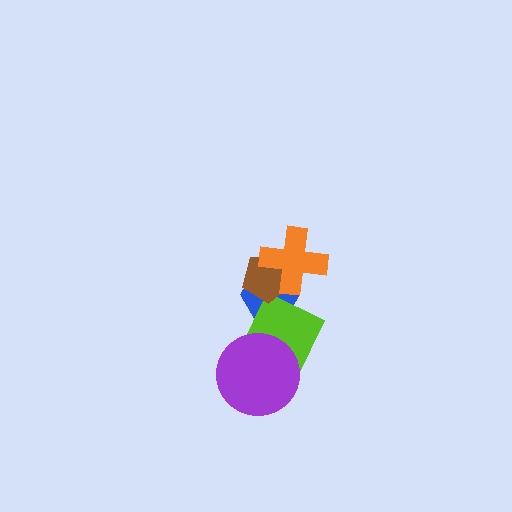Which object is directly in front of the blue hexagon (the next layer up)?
The lime diamond is directly in front of the blue hexagon.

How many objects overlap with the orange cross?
2 objects overlap with the orange cross.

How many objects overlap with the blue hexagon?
3 objects overlap with the blue hexagon.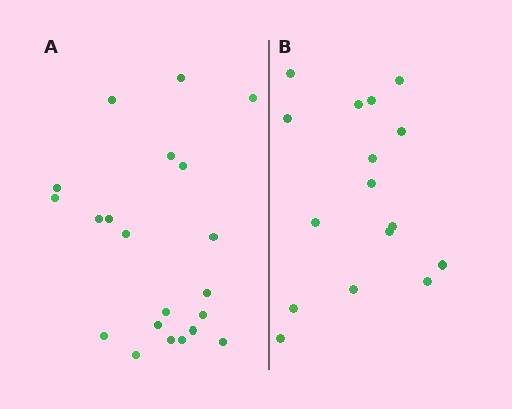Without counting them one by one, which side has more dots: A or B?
Region A (the left region) has more dots.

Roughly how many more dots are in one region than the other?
Region A has about 5 more dots than region B.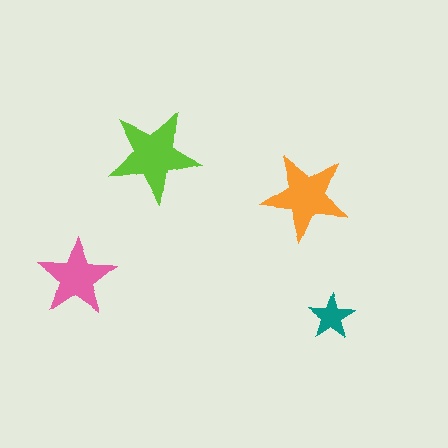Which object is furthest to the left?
The pink star is leftmost.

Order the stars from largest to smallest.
the lime one, the orange one, the pink one, the teal one.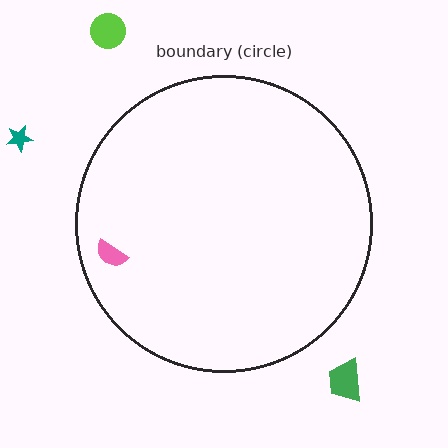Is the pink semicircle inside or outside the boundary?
Inside.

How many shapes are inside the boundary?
1 inside, 3 outside.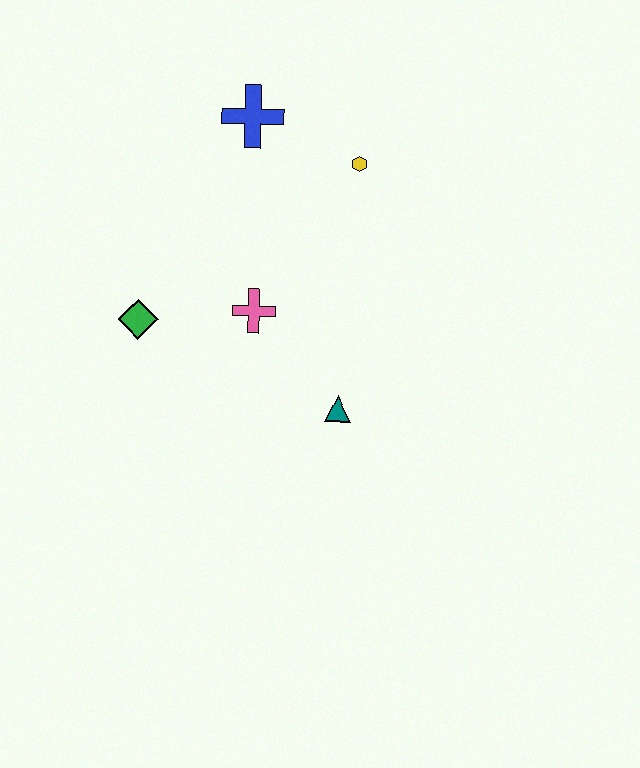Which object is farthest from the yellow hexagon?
The green diamond is farthest from the yellow hexagon.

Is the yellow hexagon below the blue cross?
Yes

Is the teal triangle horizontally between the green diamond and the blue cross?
No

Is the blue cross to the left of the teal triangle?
Yes